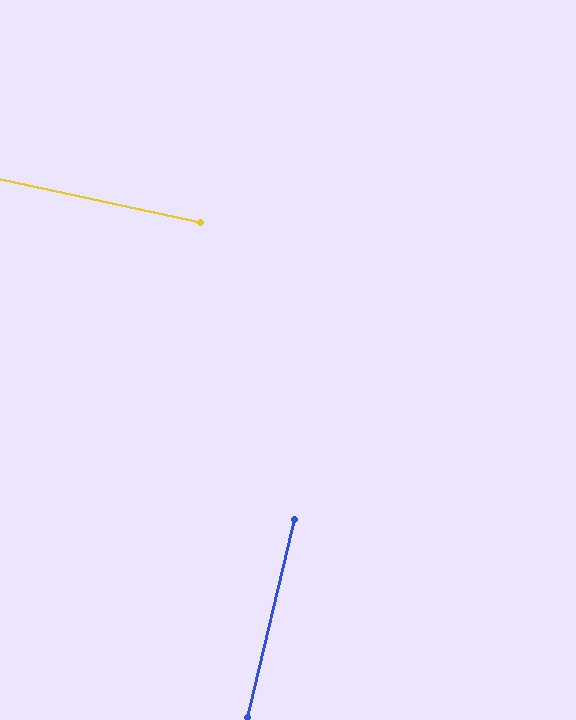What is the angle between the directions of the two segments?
Approximately 89 degrees.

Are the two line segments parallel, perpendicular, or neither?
Perpendicular — they meet at approximately 89°.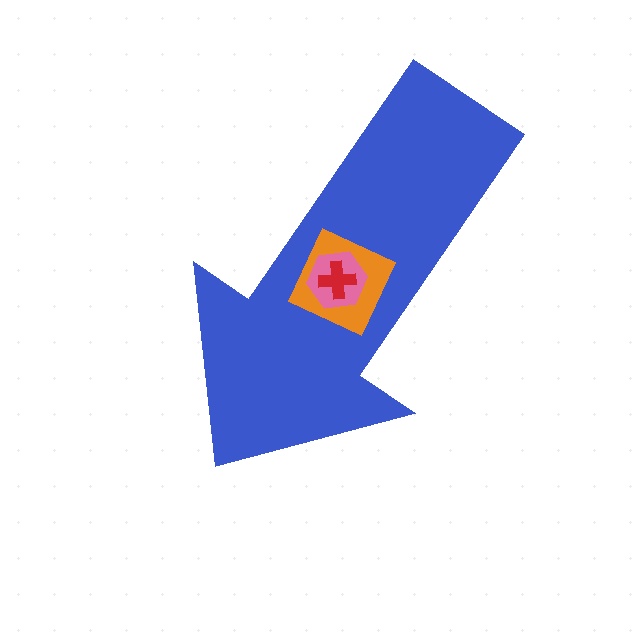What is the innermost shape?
The red cross.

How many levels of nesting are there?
4.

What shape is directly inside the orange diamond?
The pink hexagon.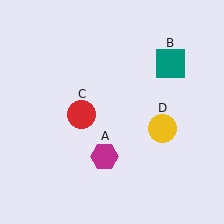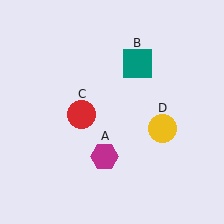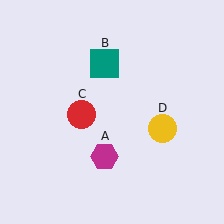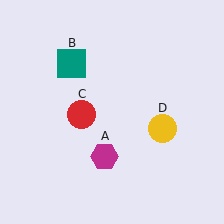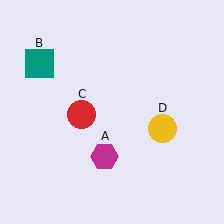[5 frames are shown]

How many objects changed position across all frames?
1 object changed position: teal square (object B).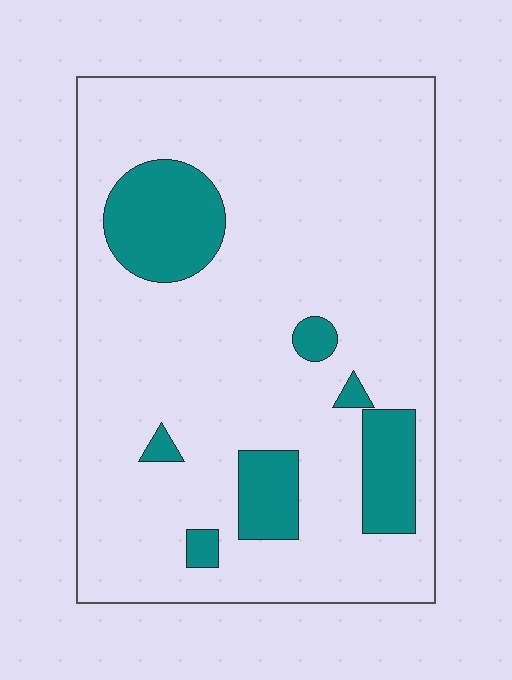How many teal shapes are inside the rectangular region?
7.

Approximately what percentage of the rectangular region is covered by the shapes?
Approximately 15%.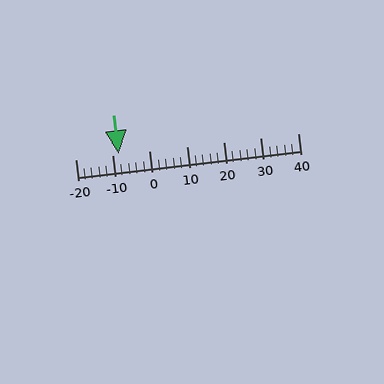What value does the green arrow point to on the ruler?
The green arrow points to approximately -8.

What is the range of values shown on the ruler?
The ruler shows values from -20 to 40.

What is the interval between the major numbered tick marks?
The major tick marks are spaced 10 units apart.